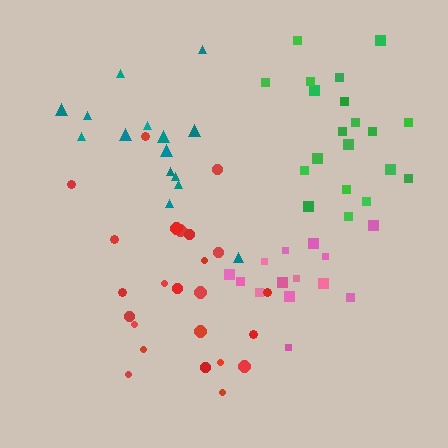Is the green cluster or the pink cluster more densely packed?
Pink.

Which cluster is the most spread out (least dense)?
Teal.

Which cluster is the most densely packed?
Pink.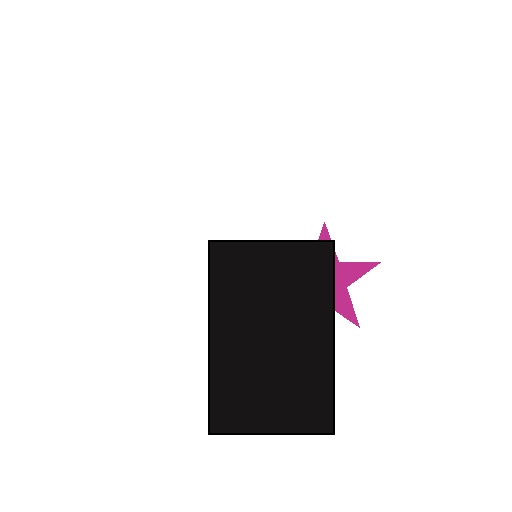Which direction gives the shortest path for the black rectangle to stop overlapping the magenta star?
Moving left gives the shortest separation.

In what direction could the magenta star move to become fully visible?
The magenta star could move right. That would shift it out from behind the black rectangle entirely.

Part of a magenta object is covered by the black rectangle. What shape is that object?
It is a star.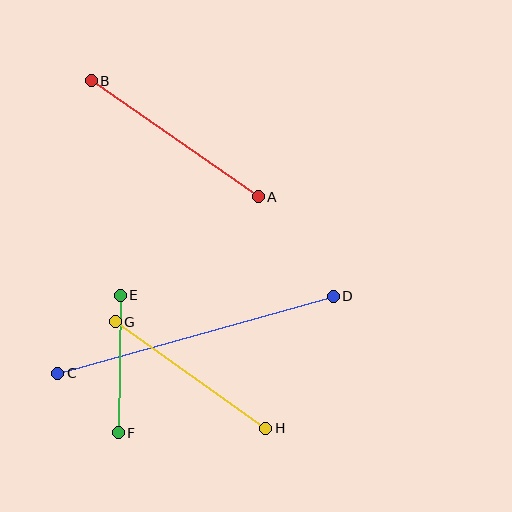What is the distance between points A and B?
The distance is approximately 203 pixels.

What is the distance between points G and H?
The distance is approximately 184 pixels.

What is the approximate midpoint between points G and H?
The midpoint is at approximately (190, 375) pixels.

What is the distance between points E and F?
The distance is approximately 137 pixels.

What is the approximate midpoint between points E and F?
The midpoint is at approximately (119, 364) pixels.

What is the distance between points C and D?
The distance is approximately 286 pixels.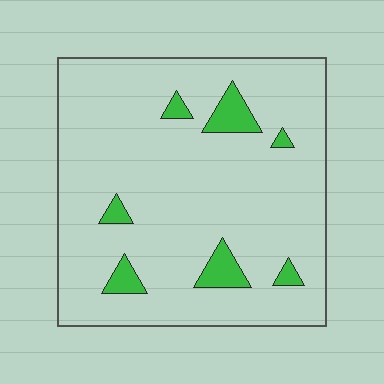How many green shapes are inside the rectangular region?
7.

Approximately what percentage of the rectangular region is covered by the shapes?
Approximately 10%.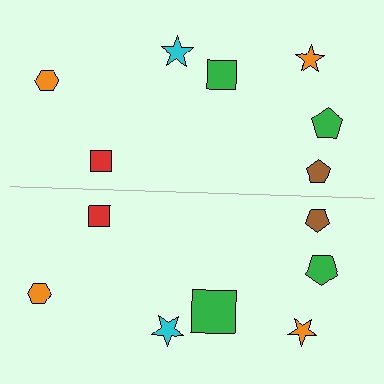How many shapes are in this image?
There are 14 shapes in this image.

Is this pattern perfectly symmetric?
No, the pattern is not perfectly symmetric. The green square on the bottom side has a different size than its mirror counterpart.